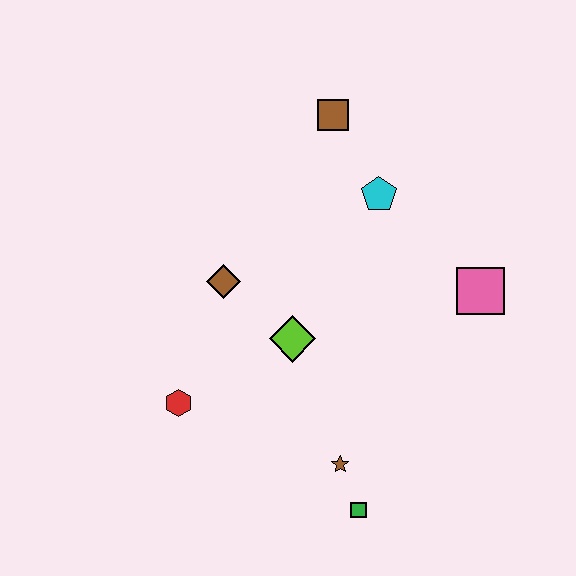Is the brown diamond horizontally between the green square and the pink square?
No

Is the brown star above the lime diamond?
No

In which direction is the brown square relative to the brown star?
The brown square is above the brown star.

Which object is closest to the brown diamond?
The lime diamond is closest to the brown diamond.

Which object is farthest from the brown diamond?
The green square is farthest from the brown diamond.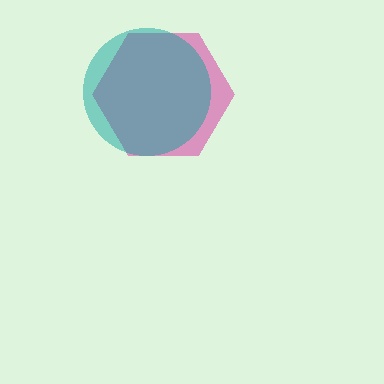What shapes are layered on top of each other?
The layered shapes are: a magenta hexagon, a teal circle.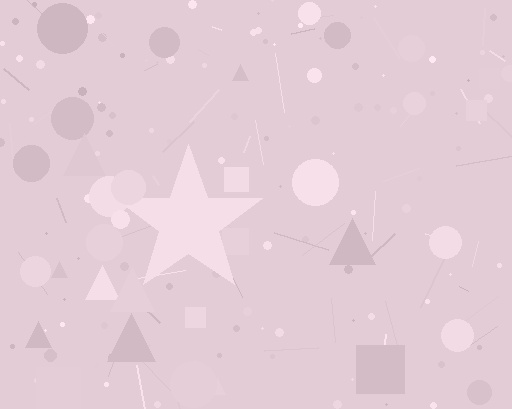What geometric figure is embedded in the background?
A star is embedded in the background.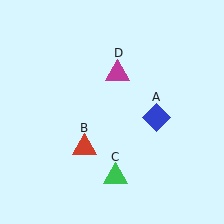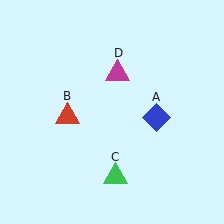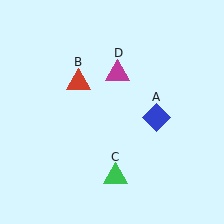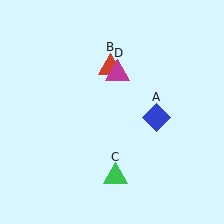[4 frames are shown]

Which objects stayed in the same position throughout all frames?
Blue diamond (object A) and green triangle (object C) and magenta triangle (object D) remained stationary.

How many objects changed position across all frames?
1 object changed position: red triangle (object B).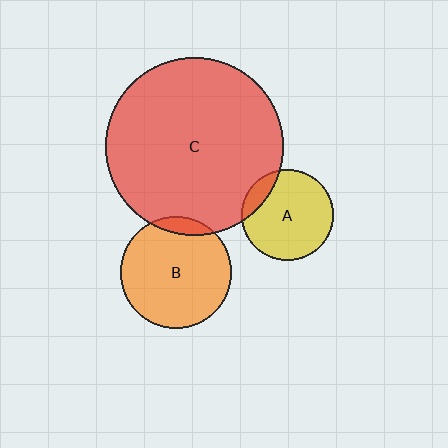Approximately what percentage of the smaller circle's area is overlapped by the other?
Approximately 10%.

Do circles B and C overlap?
Yes.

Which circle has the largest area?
Circle C (red).